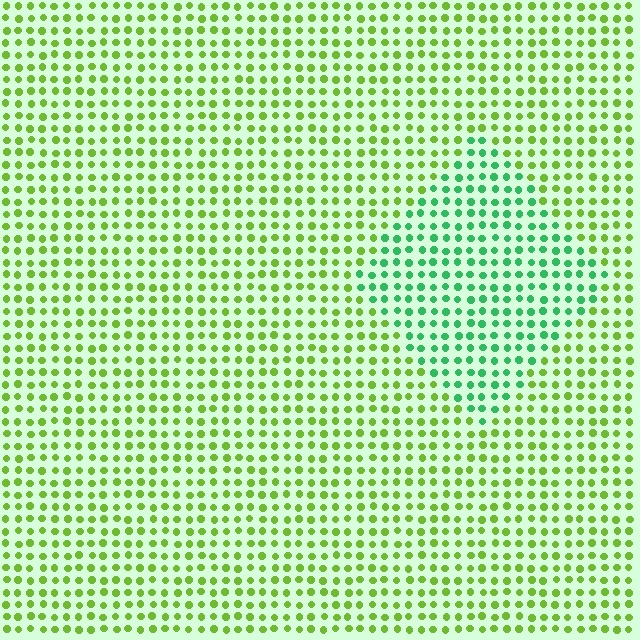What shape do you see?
I see a diamond.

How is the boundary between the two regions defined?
The boundary is defined purely by a slight shift in hue (about 48 degrees). Spacing, size, and orientation are identical on both sides.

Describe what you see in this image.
The image is filled with small lime elements in a uniform arrangement. A diamond-shaped region is visible where the elements are tinted to a slightly different hue, forming a subtle color boundary.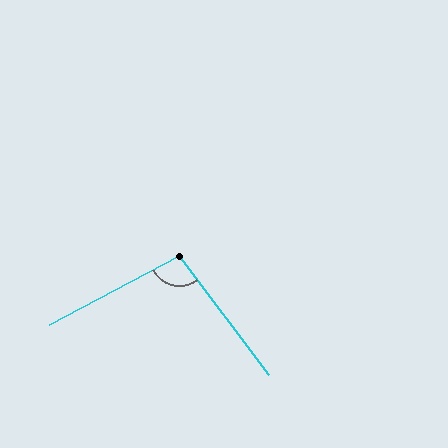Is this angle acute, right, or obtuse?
It is obtuse.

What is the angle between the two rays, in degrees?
Approximately 99 degrees.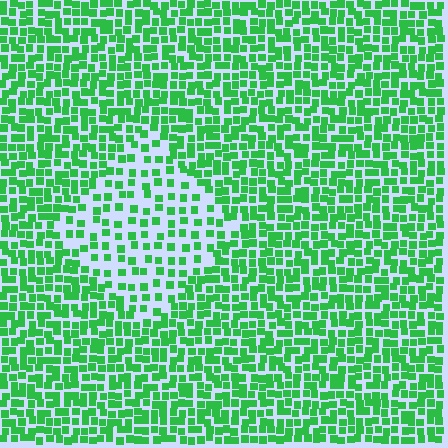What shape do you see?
I see a diamond.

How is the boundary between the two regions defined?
The boundary is defined by a change in element density (approximately 2.0x ratio). All elements are the same color, size, and shape.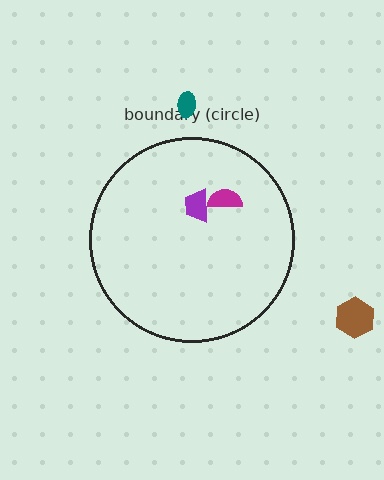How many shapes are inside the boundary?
2 inside, 2 outside.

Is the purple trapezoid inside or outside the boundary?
Inside.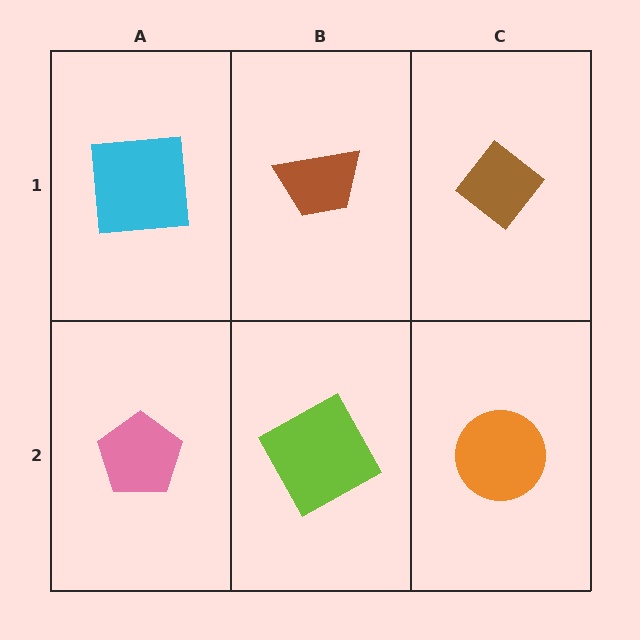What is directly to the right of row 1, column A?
A brown trapezoid.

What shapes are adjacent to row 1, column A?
A pink pentagon (row 2, column A), a brown trapezoid (row 1, column B).